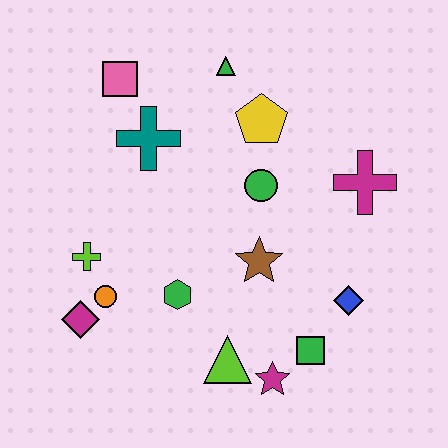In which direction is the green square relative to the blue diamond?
The green square is below the blue diamond.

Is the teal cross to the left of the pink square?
No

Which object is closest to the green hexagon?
The orange circle is closest to the green hexagon.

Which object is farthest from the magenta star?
The pink square is farthest from the magenta star.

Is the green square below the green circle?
Yes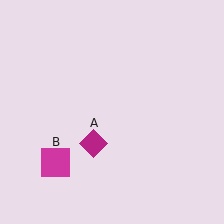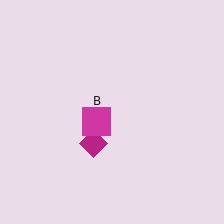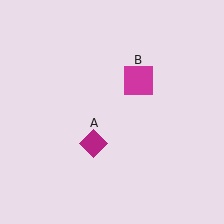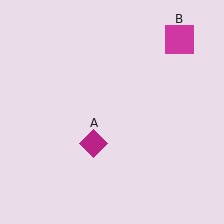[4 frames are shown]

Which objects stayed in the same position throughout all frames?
Magenta diamond (object A) remained stationary.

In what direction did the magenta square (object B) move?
The magenta square (object B) moved up and to the right.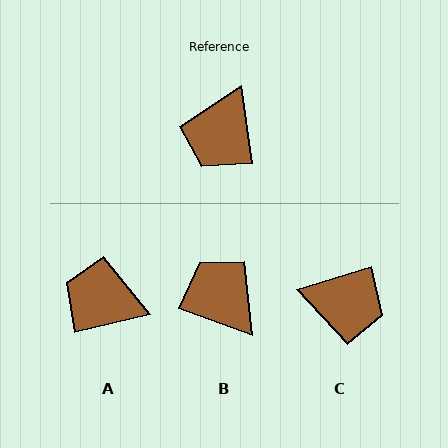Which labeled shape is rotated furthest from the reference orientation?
B, about 118 degrees away.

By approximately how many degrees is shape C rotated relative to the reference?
Approximately 99 degrees counter-clockwise.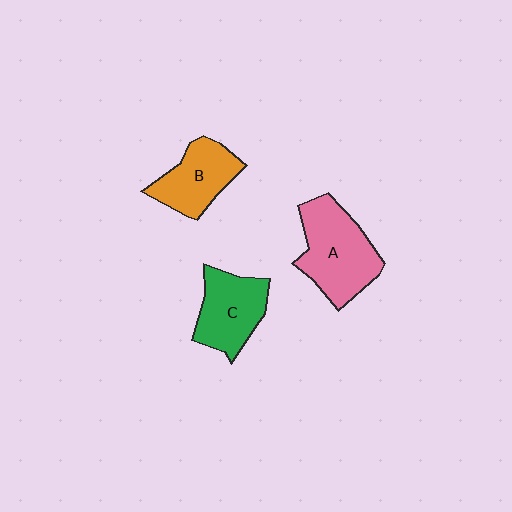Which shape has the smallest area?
Shape B (orange).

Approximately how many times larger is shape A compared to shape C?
Approximately 1.3 times.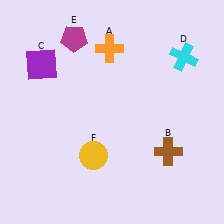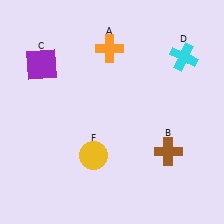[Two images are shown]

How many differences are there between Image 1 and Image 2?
There is 1 difference between the two images.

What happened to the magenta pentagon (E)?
The magenta pentagon (E) was removed in Image 2. It was in the top-left area of Image 1.